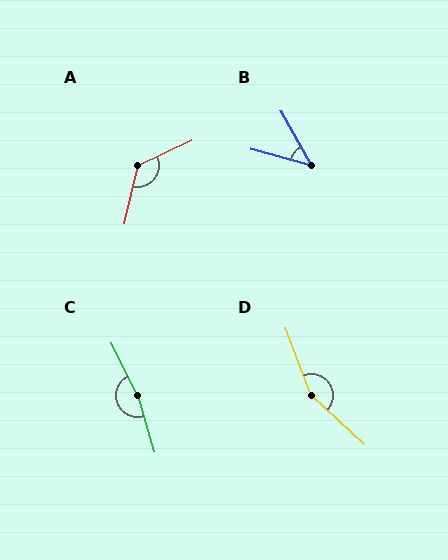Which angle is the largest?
C, at approximately 170 degrees.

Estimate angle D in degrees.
Approximately 153 degrees.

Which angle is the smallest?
B, at approximately 46 degrees.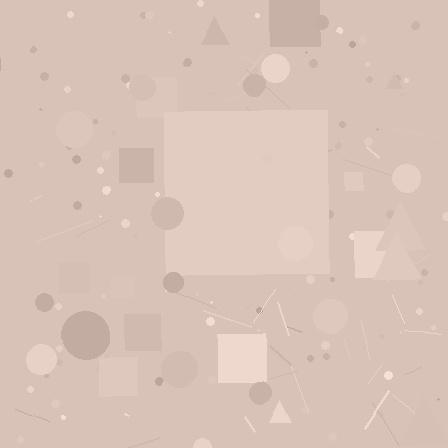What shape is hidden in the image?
A square is hidden in the image.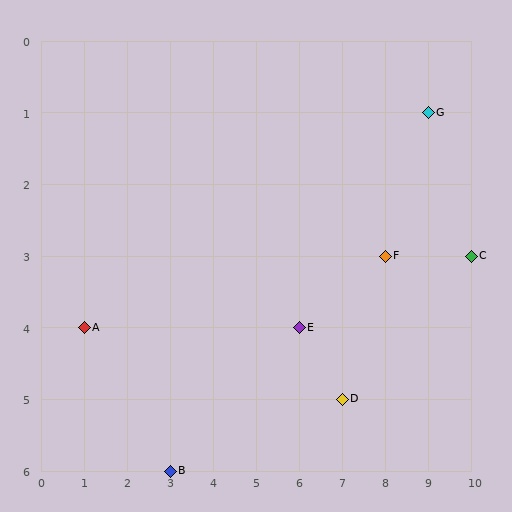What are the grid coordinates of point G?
Point G is at grid coordinates (9, 1).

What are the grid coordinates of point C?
Point C is at grid coordinates (10, 3).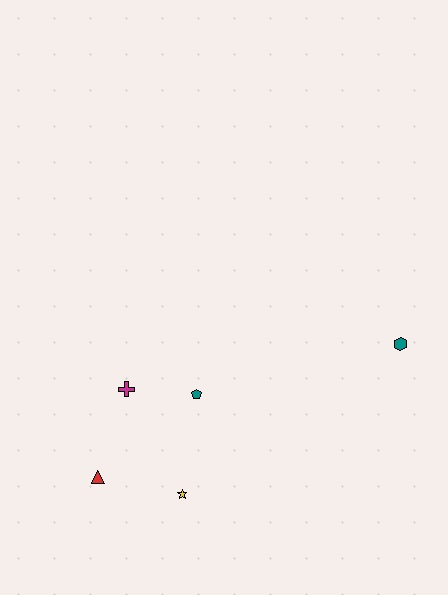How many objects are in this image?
There are 5 objects.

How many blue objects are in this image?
There are no blue objects.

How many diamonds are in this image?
There are no diamonds.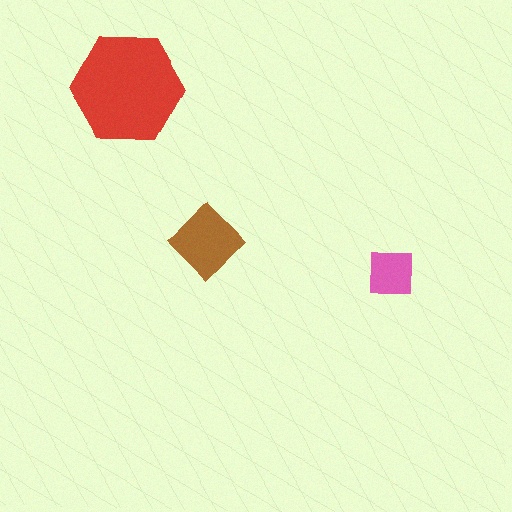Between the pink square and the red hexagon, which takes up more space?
The red hexagon.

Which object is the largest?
The red hexagon.